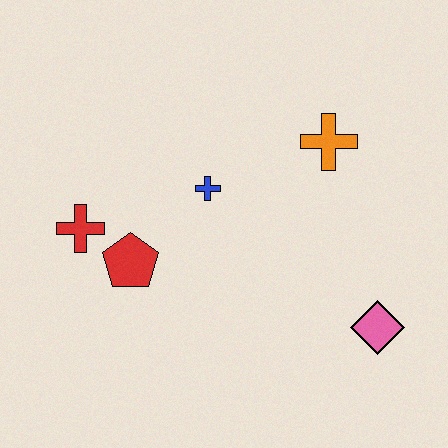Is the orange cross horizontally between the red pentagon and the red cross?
No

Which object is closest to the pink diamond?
The orange cross is closest to the pink diamond.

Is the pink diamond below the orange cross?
Yes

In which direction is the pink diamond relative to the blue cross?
The pink diamond is to the right of the blue cross.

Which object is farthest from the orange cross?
The red cross is farthest from the orange cross.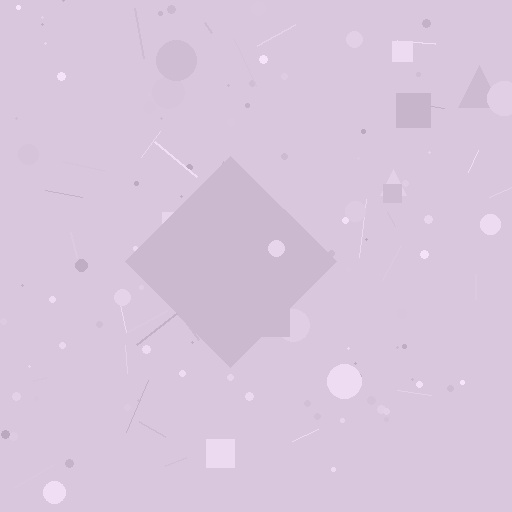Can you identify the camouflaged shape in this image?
The camouflaged shape is a diamond.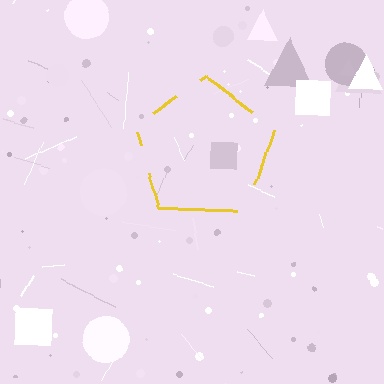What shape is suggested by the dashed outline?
The dashed outline suggests a pentagon.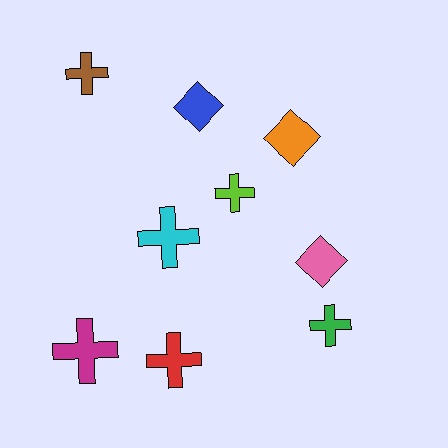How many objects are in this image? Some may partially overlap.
There are 9 objects.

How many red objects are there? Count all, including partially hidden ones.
There is 1 red object.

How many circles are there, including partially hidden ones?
There are no circles.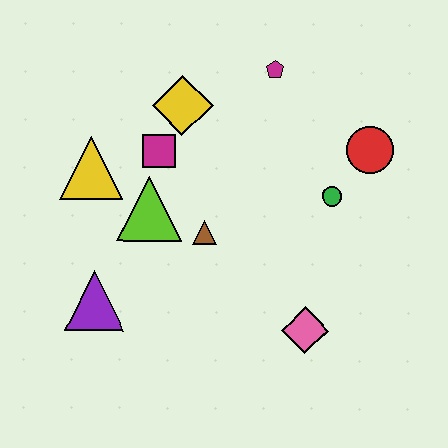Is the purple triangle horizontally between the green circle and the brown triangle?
No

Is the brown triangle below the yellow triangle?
Yes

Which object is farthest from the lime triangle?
The red circle is farthest from the lime triangle.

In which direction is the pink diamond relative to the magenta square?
The pink diamond is below the magenta square.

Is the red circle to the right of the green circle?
Yes